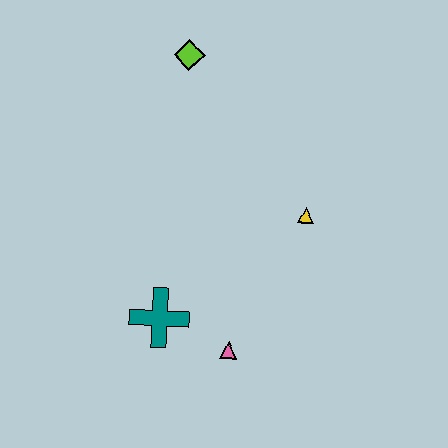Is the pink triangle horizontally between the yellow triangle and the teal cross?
Yes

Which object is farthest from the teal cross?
The lime diamond is farthest from the teal cross.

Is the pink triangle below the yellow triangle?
Yes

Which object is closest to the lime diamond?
The yellow triangle is closest to the lime diamond.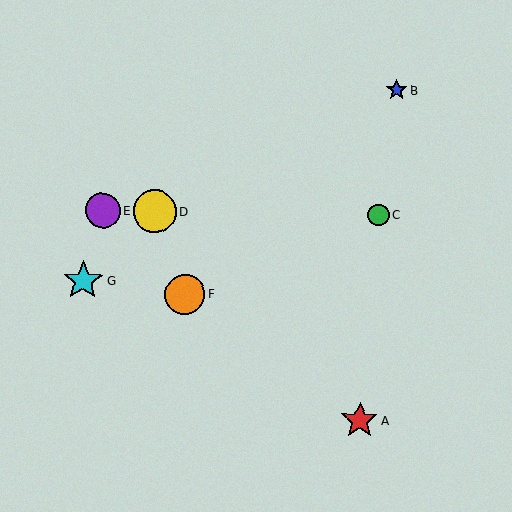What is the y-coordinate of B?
Object B is at y≈90.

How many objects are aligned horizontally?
3 objects (C, D, E) are aligned horizontally.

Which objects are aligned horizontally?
Objects C, D, E are aligned horizontally.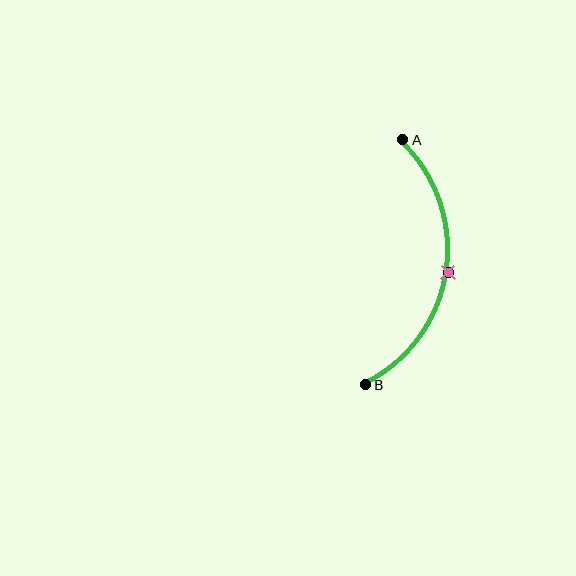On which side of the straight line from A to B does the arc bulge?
The arc bulges to the right of the straight line connecting A and B.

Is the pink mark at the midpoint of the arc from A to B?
Yes. The pink mark lies on the arc at equal arc-length from both A and B — it is the arc midpoint.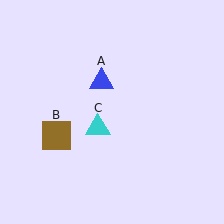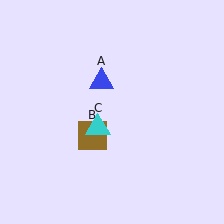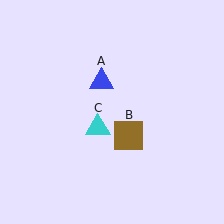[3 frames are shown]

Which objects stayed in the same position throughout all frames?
Blue triangle (object A) and cyan triangle (object C) remained stationary.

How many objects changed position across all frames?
1 object changed position: brown square (object B).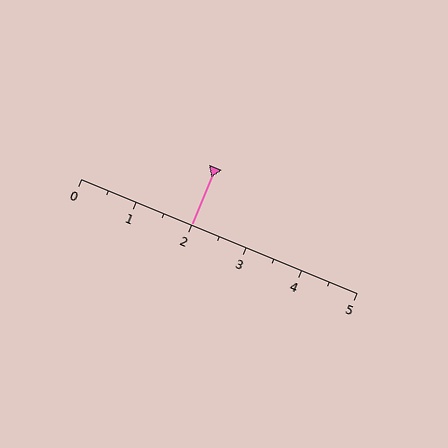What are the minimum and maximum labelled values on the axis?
The axis runs from 0 to 5.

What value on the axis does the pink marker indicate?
The marker indicates approximately 2.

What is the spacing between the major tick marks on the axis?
The major ticks are spaced 1 apart.